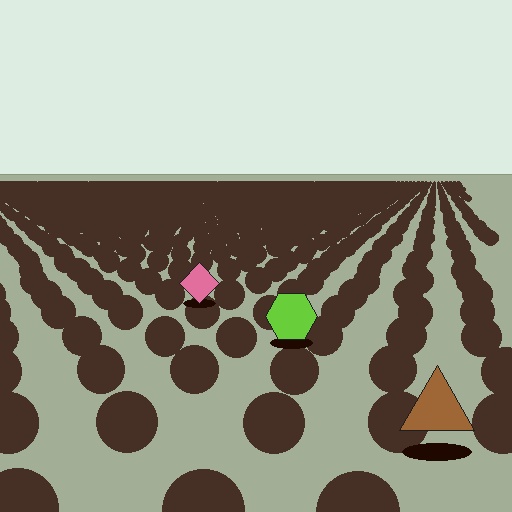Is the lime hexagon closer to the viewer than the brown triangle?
No. The brown triangle is closer — you can tell from the texture gradient: the ground texture is coarser near it.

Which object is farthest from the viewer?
The pink diamond is farthest from the viewer. It appears smaller and the ground texture around it is denser.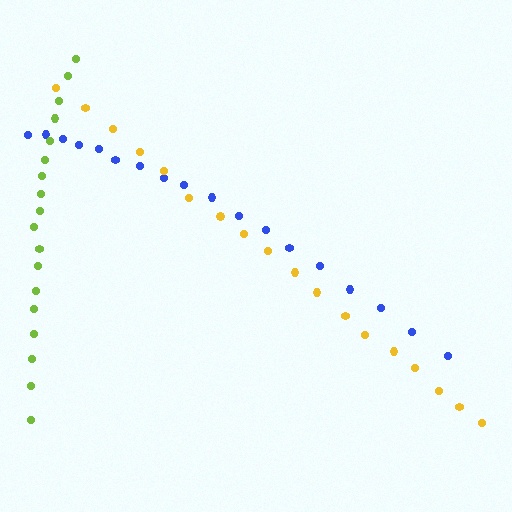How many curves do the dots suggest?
There are 3 distinct paths.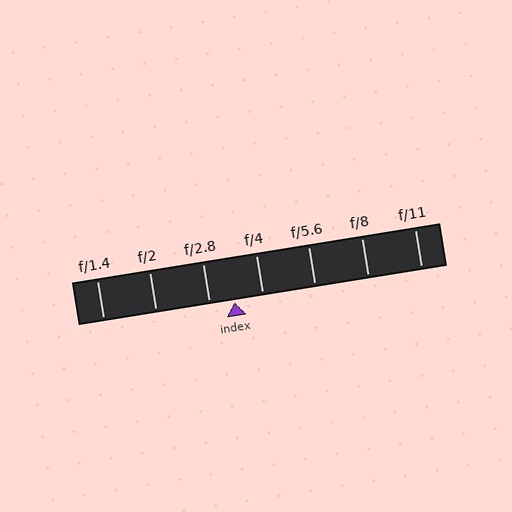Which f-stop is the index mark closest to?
The index mark is closest to f/2.8.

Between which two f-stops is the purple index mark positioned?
The index mark is between f/2.8 and f/4.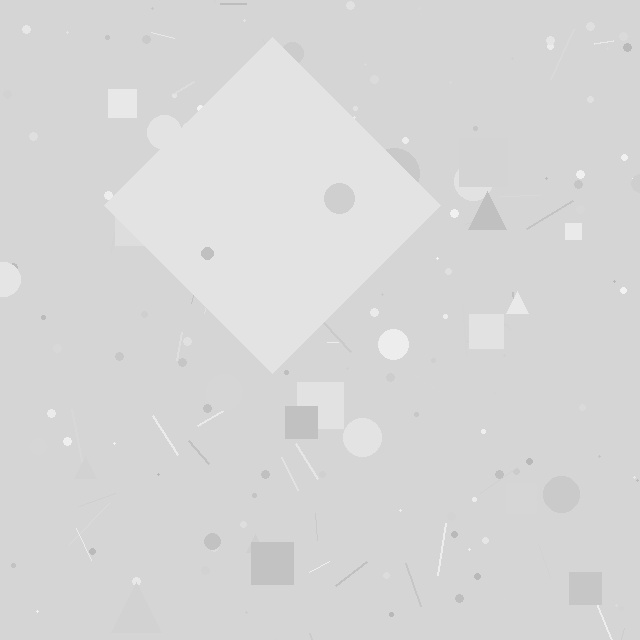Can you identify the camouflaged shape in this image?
The camouflaged shape is a diamond.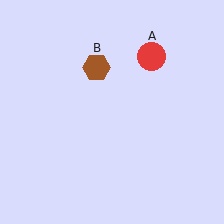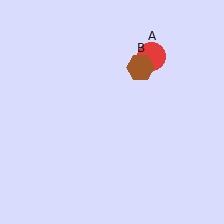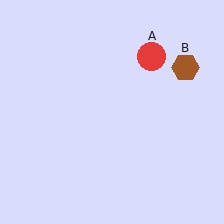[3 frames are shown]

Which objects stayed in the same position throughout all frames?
Red circle (object A) remained stationary.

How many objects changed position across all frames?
1 object changed position: brown hexagon (object B).